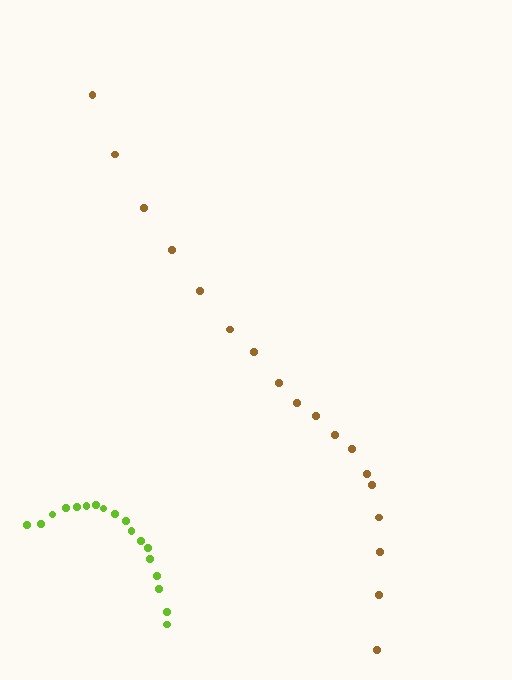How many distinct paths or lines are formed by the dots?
There are 2 distinct paths.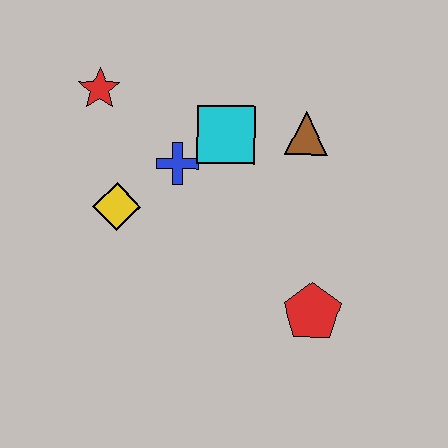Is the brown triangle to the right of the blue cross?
Yes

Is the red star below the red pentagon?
No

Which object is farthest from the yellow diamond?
The red pentagon is farthest from the yellow diamond.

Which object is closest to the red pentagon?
The brown triangle is closest to the red pentagon.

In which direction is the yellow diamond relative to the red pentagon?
The yellow diamond is to the left of the red pentagon.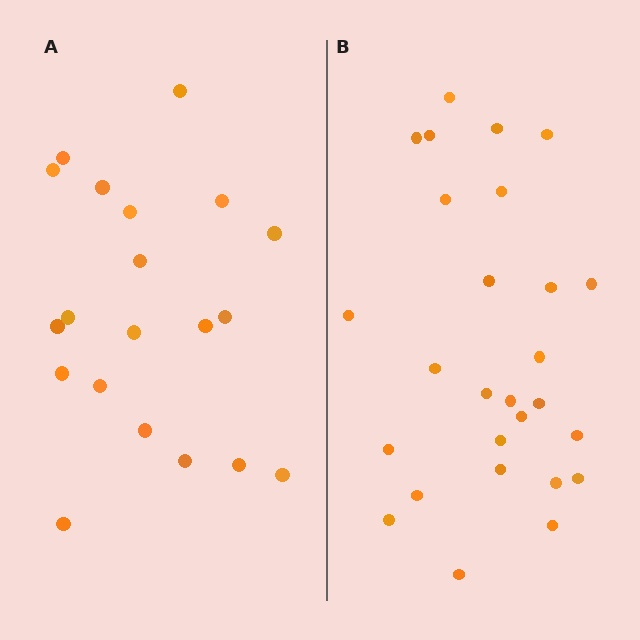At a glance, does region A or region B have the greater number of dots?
Region B (the right region) has more dots.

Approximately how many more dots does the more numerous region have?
Region B has roughly 8 or so more dots than region A.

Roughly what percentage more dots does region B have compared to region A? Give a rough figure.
About 35% more.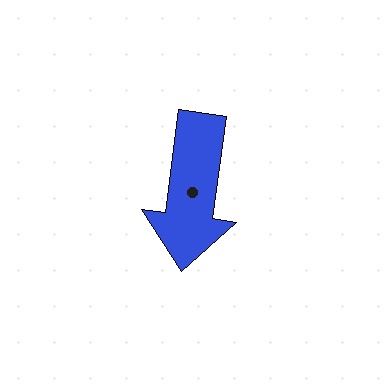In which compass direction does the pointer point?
South.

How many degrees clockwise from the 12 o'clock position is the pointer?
Approximately 188 degrees.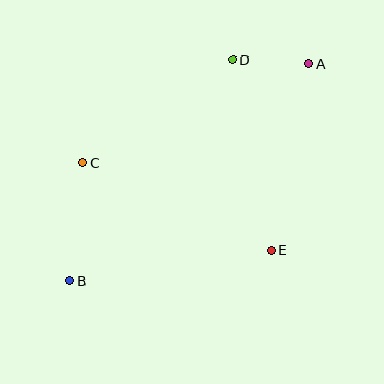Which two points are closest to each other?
Points A and D are closest to each other.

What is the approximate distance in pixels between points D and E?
The distance between D and E is approximately 195 pixels.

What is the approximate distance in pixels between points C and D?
The distance between C and D is approximately 182 pixels.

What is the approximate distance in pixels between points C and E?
The distance between C and E is approximately 208 pixels.